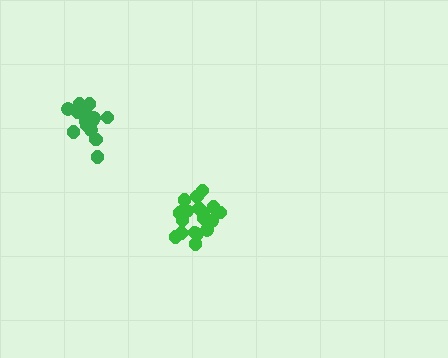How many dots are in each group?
Group 1: 19 dots, Group 2: 15 dots (34 total).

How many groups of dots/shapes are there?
There are 2 groups.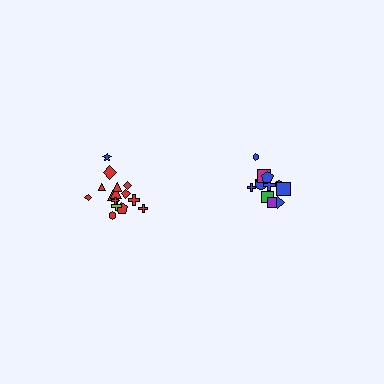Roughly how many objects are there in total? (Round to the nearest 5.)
Roughly 25 objects in total.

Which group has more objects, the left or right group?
The left group.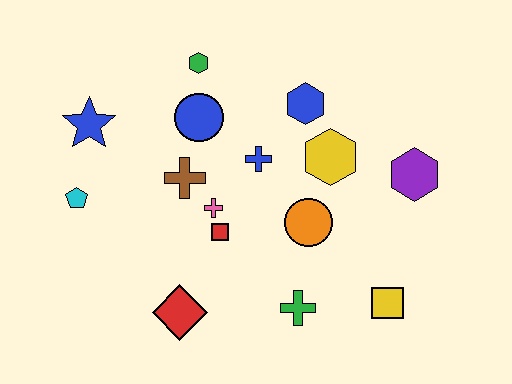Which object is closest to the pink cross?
The red square is closest to the pink cross.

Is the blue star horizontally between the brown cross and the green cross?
No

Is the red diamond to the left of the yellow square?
Yes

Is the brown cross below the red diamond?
No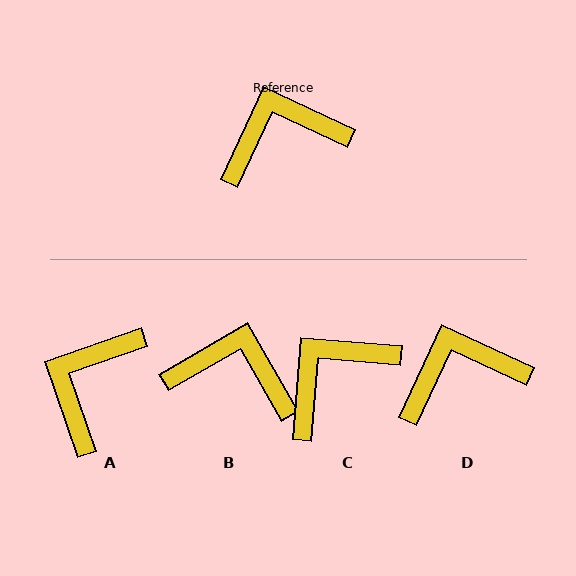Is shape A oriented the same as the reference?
No, it is off by about 44 degrees.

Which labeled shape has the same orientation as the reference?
D.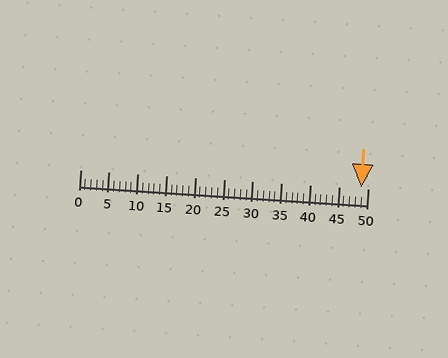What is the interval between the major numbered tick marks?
The major tick marks are spaced 5 units apart.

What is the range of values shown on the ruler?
The ruler shows values from 0 to 50.